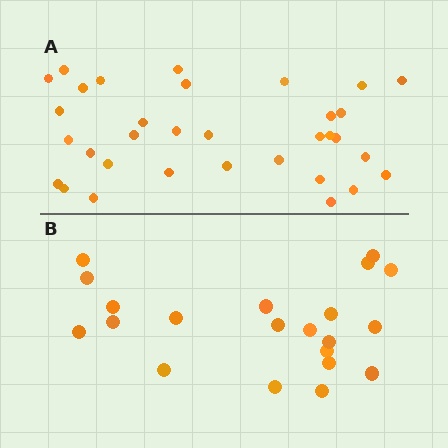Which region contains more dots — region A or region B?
Region A (the top region) has more dots.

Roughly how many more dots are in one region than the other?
Region A has roughly 12 or so more dots than region B.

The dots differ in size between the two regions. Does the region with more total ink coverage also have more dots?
No. Region B has more total ink coverage because its dots are larger, but region A actually contains more individual dots. Total area can be misleading — the number of items is what matters here.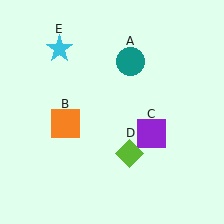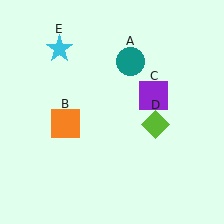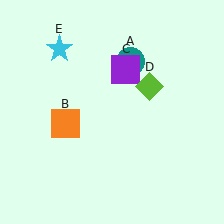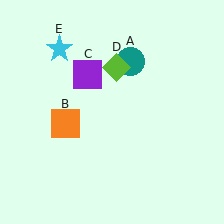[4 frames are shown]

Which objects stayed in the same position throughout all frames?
Teal circle (object A) and orange square (object B) and cyan star (object E) remained stationary.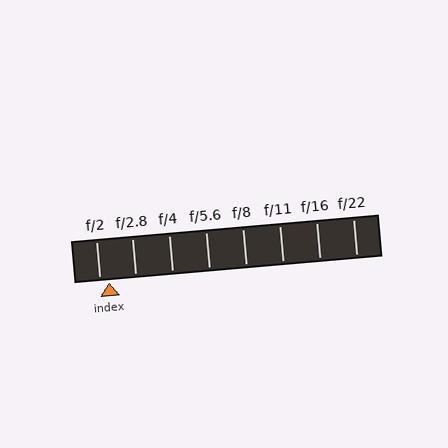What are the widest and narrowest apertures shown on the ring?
The widest aperture shown is f/2 and the narrowest is f/22.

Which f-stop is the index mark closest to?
The index mark is closest to f/2.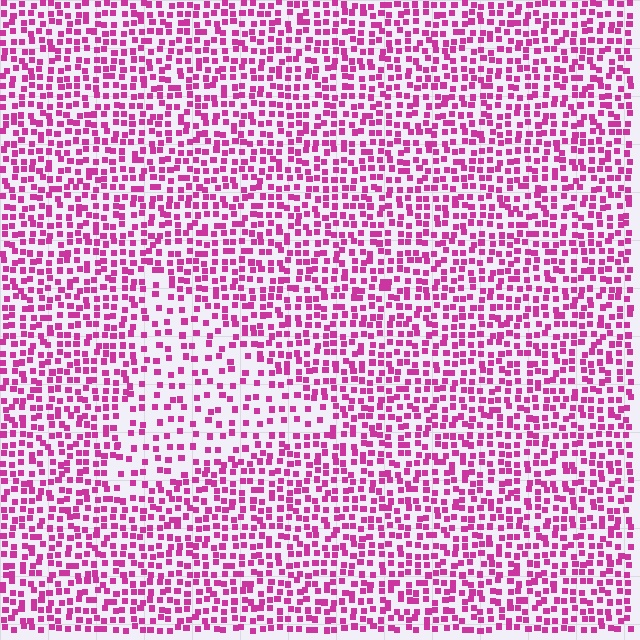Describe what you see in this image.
The image contains small magenta elements arranged at two different densities. A triangle-shaped region is visible where the elements are less densely packed than the surrounding area.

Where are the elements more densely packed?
The elements are more densely packed outside the triangle boundary.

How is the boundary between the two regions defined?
The boundary is defined by a change in element density (approximately 1.9x ratio). All elements are the same color, size, and shape.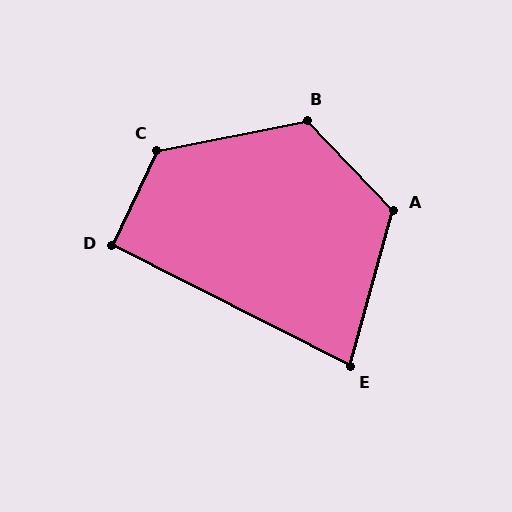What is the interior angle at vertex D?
Approximately 91 degrees (approximately right).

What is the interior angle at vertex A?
Approximately 121 degrees (obtuse).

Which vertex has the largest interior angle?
C, at approximately 127 degrees.